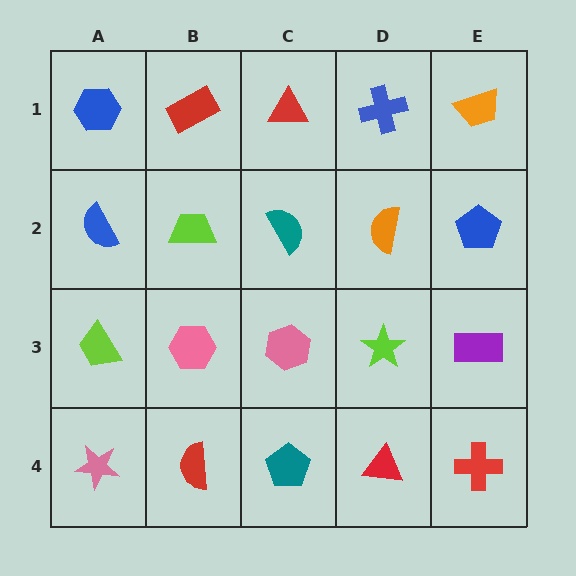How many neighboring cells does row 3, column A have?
3.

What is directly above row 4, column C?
A pink hexagon.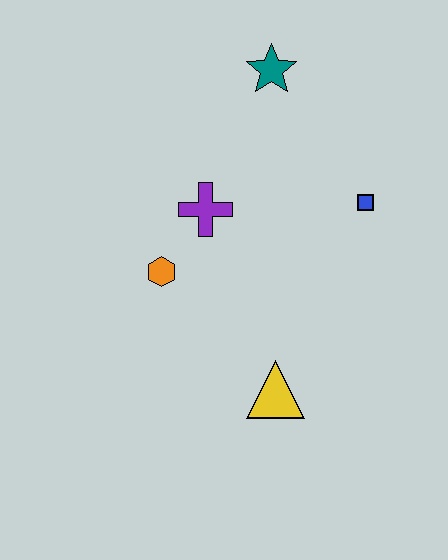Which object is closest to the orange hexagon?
The purple cross is closest to the orange hexagon.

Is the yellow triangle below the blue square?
Yes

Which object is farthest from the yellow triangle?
The teal star is farthest from the yellow triangle.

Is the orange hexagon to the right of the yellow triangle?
No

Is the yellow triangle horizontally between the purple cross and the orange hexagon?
No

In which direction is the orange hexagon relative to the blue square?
The orange hexagon is to the left of the blue square.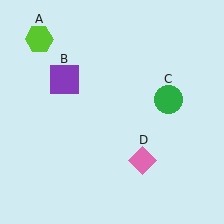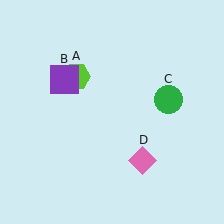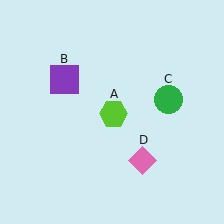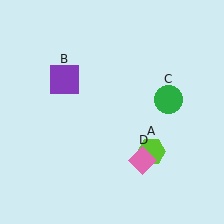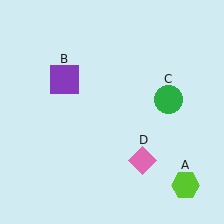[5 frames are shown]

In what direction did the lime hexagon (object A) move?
The lime hexagon (object A) moved down and to the right.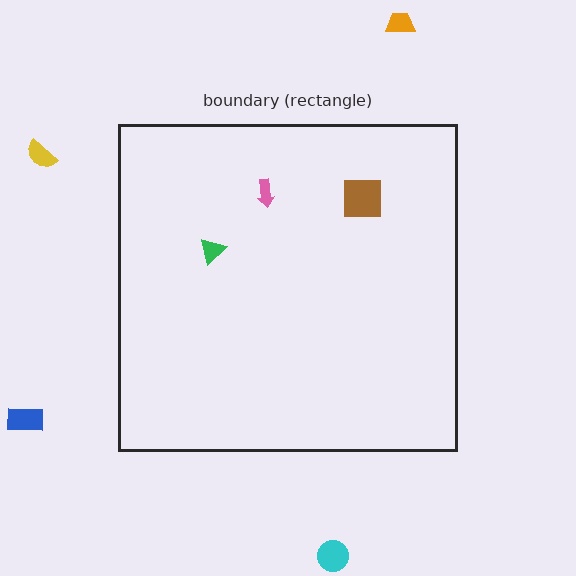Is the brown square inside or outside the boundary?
Inside.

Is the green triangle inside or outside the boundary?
Inside.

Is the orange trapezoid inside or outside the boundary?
Outside.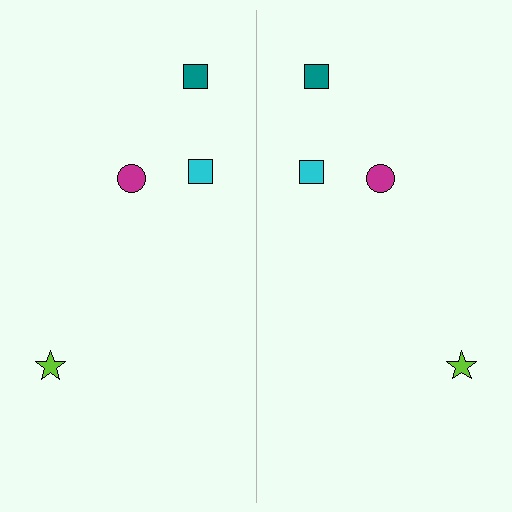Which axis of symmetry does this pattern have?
The pattern has a vertical axis of symmetry running through the center of the image.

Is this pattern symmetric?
Yes, this pattern has bilateral (reflection) symmetry.